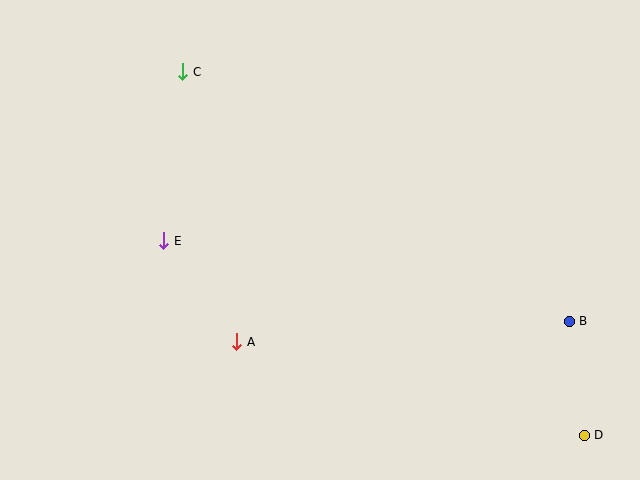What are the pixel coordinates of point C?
Point C is at (183, 72).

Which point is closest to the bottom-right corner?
Point D is closest to the bottom-right corner.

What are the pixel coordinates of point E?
Point E is at (164, 241).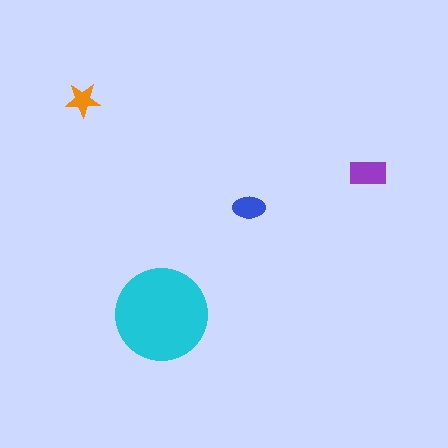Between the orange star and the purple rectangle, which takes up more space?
The purple rectangle.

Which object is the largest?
The cyan circle.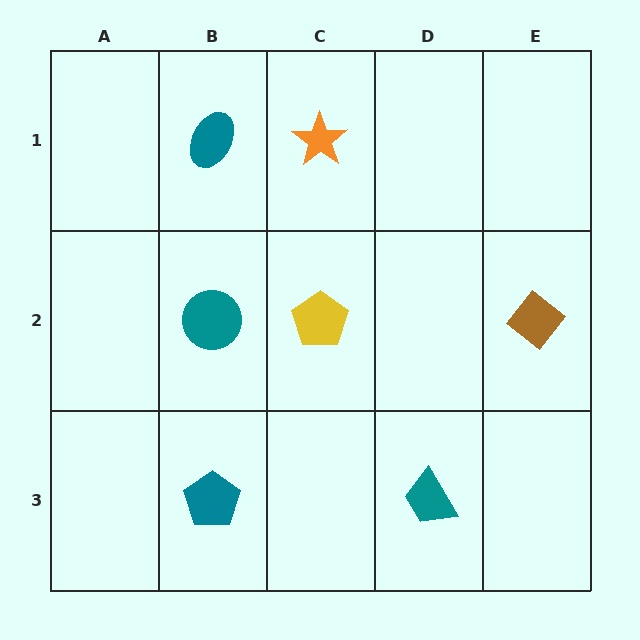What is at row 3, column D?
A teal trapezoid.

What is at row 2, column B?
A teal circle.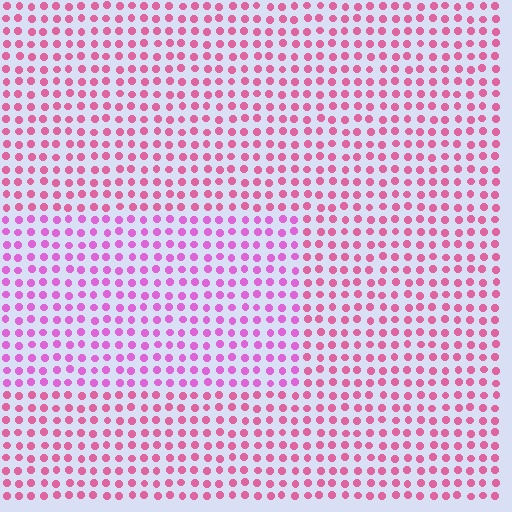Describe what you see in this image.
The image is filled with small pink elements in a uniform arrangement. A rectangle-shaped region is visible where the elements are tinted to a slightly different hue, forming a subtle color boundary.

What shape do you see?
I see a rectangle.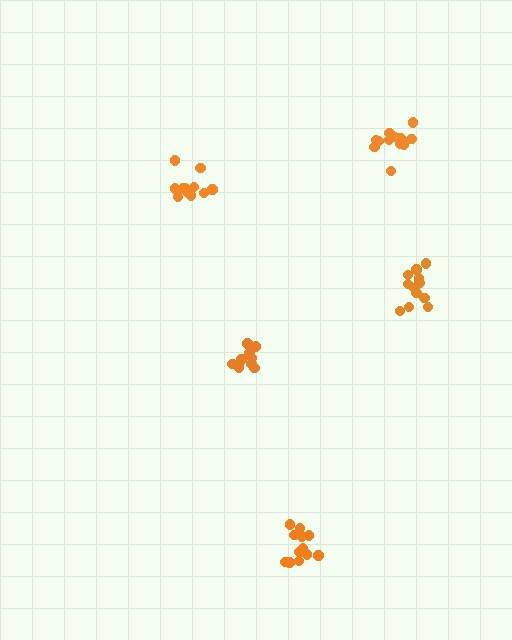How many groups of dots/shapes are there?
There are 5 groups.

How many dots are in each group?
Group 1: 9 dots, Group 2: 13 dots, Group 3: 12 dots, Group 4: 12 dots, Group 5: 14 dots (60 total).